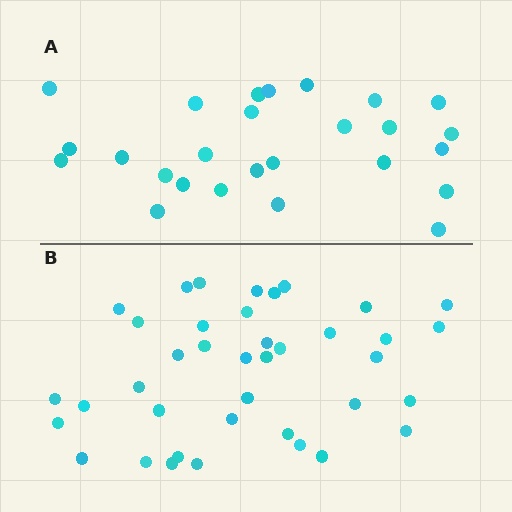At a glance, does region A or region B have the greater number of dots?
Region B (the bottom region) has more dots.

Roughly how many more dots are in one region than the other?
Region B has approximately 15 more dots than region A.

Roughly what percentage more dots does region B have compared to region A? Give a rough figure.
About 50% more.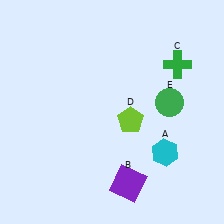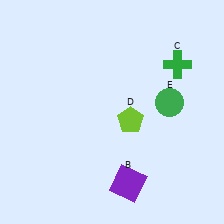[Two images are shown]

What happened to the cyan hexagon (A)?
The cyan hexagon (A) was removed in Image 2. It was in the bottom-right area of Image 1.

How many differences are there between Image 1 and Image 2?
There is 1 difference between the two images.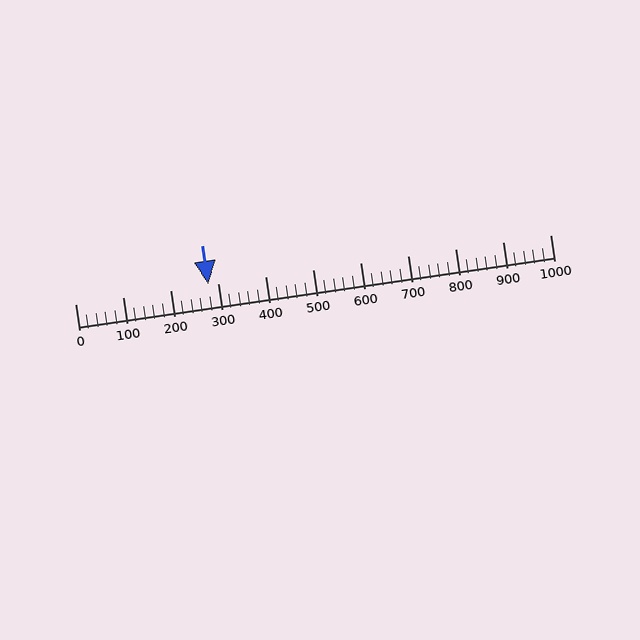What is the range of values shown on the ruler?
The ruler shows values from 0 to 1000.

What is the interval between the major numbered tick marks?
The major tick marks are spaced 100 units apart.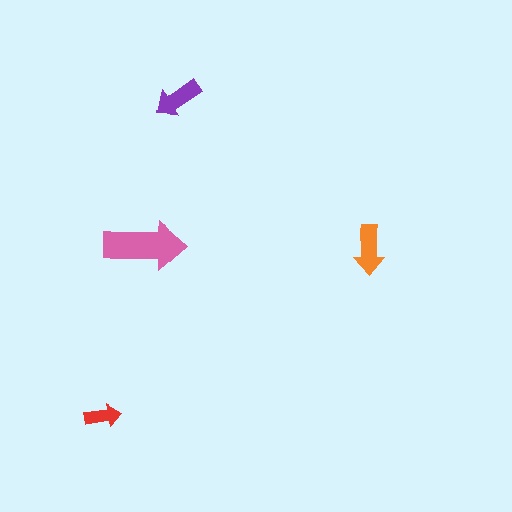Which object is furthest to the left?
The red arrow is leftmost.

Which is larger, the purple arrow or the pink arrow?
The pink one.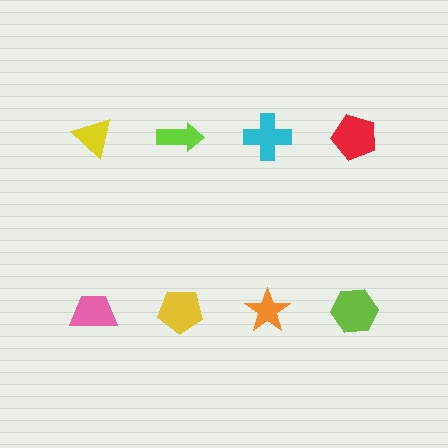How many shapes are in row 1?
4 shapes.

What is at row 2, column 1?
A pink trapezoid.